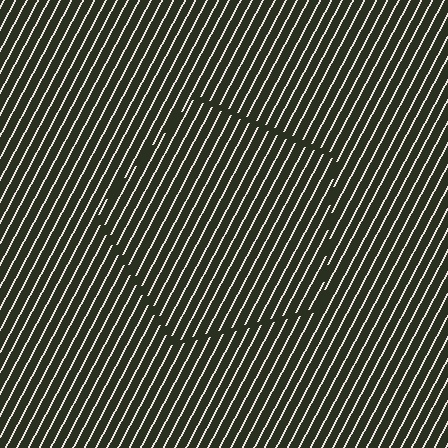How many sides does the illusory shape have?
5 sides — the line-ends trace a pentagon.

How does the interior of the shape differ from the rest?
The interior of the shape contains the same grating, shifted by half a period — the contour is defined by the phase discontinuity where line-ends from the inner and outer gratings abut.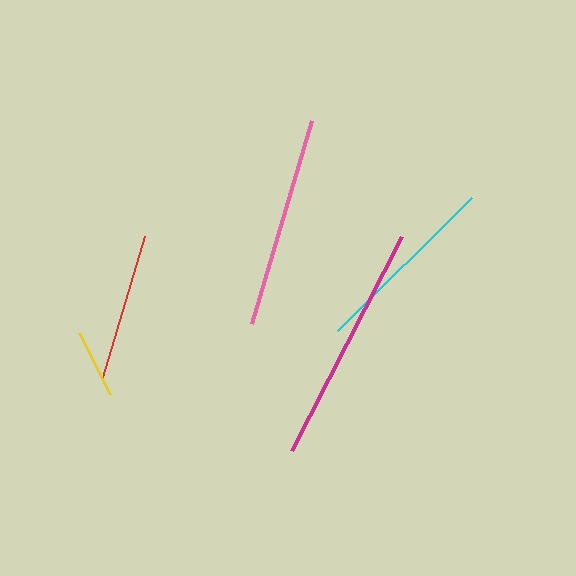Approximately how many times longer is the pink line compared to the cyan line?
The pink line is approximately 1.1 times the length of the cyan line.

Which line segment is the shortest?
The yellow line is the shortest at approximately 69 pixels.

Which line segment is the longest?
The magenta line is the longest at approximately 241 pixels.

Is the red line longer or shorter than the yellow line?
The red line is longer than the yellow line.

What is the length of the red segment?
The red segment is approximately 147 pixels long.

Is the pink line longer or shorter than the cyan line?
The pink line is longer than the cyan line.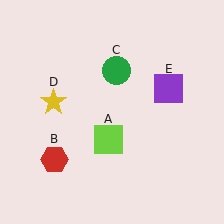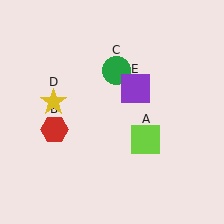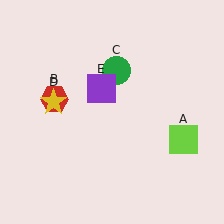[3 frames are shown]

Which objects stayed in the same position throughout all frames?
Green circle (object C) and yellow star (object D) remained stationary.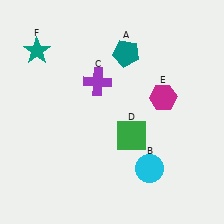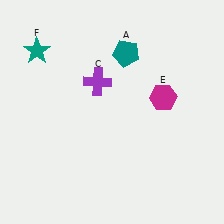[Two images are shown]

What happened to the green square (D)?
The green square (D) was removed in Image 2. It was in the bottom-right area of Image 1.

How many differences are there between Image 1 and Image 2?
There are 2 differences between the two images.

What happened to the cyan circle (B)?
The cyan circle (B) was removed in Image 2. It was in the bottom-right area of Image 1.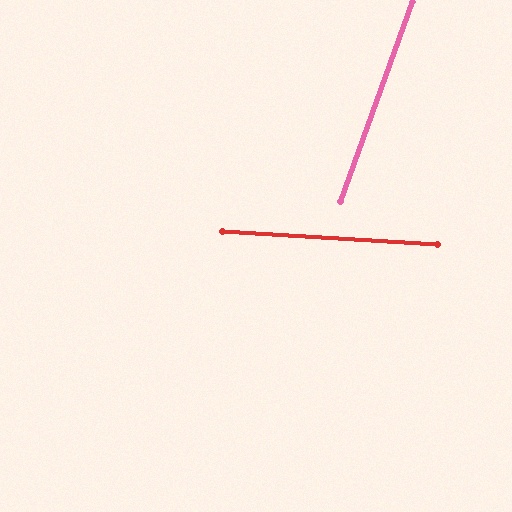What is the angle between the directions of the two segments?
Approximately 74 degrees.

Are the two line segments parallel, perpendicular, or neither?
Neither parallel nor perpendicular — they differ by about 74°.